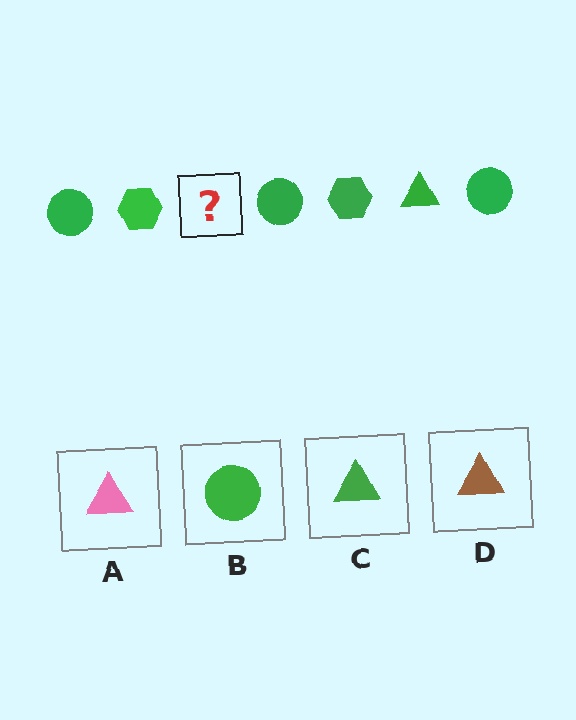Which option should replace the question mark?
Option C.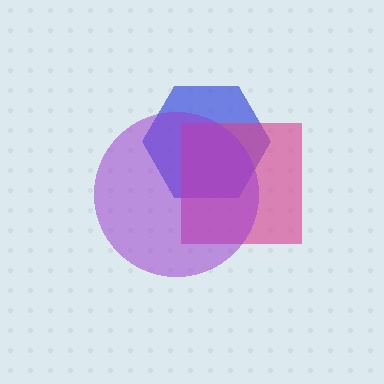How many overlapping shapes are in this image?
There are 3 overlapping shapes in the image.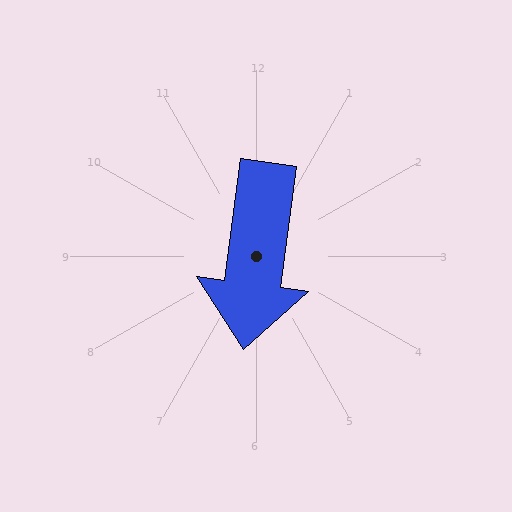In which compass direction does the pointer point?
South.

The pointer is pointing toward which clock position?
Roughly 6 o'clock.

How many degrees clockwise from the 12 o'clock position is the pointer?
Approximately 187 degrees.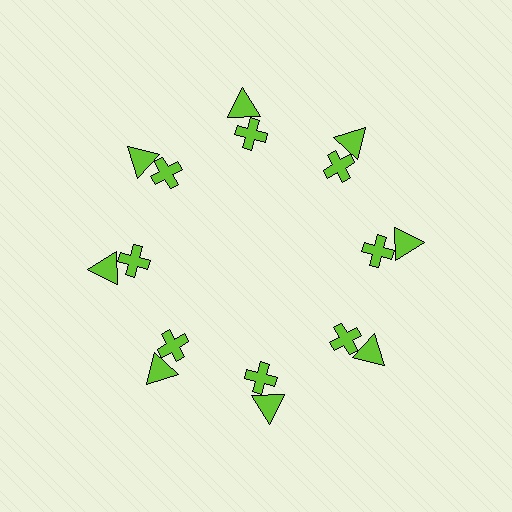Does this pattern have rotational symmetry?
Yes, this pattern has 8-fold rotational symmetry. It looks the same after rotating 45 degrees around the center.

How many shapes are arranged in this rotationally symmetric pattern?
There are 16 shapes, arranged in 8 groups of 2.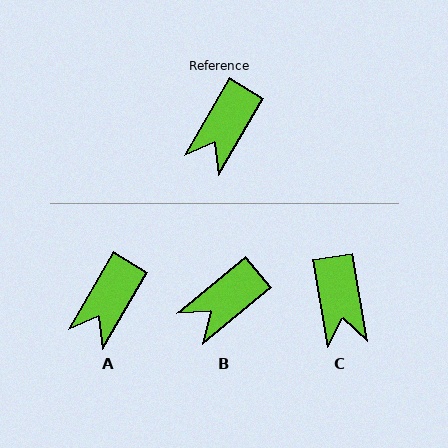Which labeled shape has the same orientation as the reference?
A.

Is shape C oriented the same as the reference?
No, it is off by about 39 degrees.